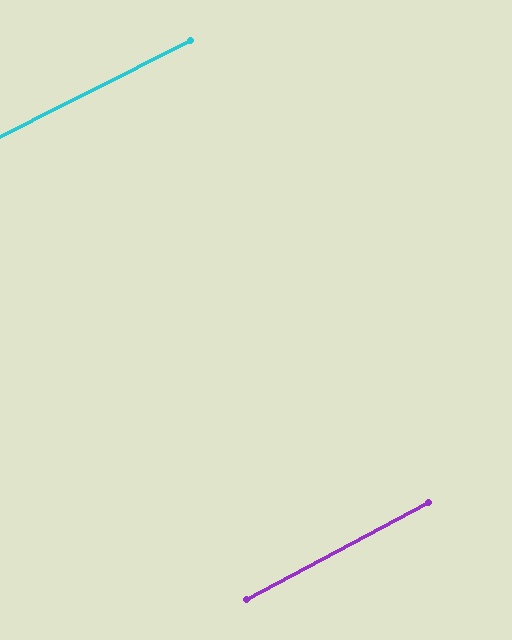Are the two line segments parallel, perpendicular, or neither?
Parallel — their directions differ by only 1.5°.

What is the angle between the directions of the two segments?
Approximately 1 degree.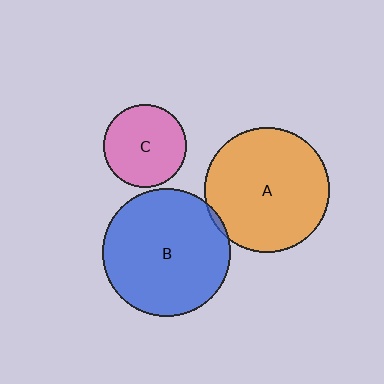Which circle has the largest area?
Circle B (blue).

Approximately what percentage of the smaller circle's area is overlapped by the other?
Approximately 5%.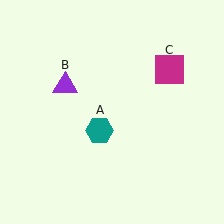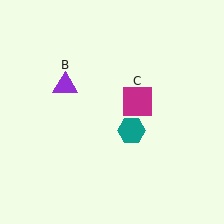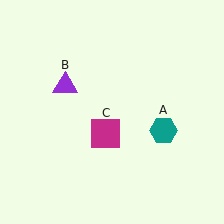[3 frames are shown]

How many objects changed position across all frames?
2 objects changed position: teal hexagon (object A), magenta square (object C).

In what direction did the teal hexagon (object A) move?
The teal hexagon (object A) moved right.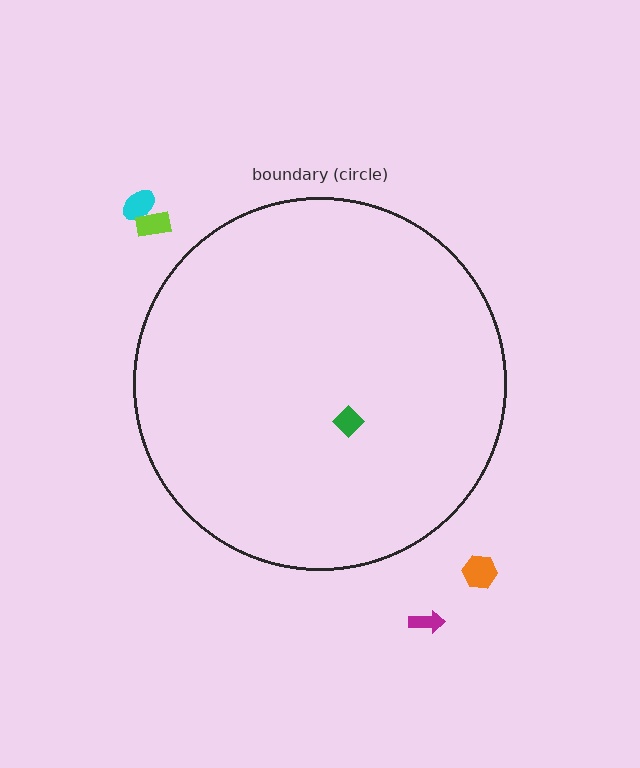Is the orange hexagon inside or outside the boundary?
Outside.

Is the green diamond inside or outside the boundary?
Inside.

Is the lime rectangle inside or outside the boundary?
Outside.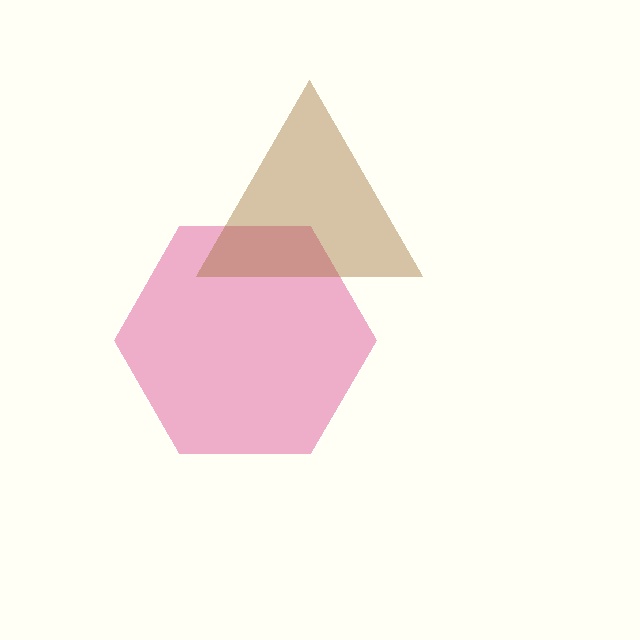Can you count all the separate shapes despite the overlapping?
Yes, there are 2 separate shapes.